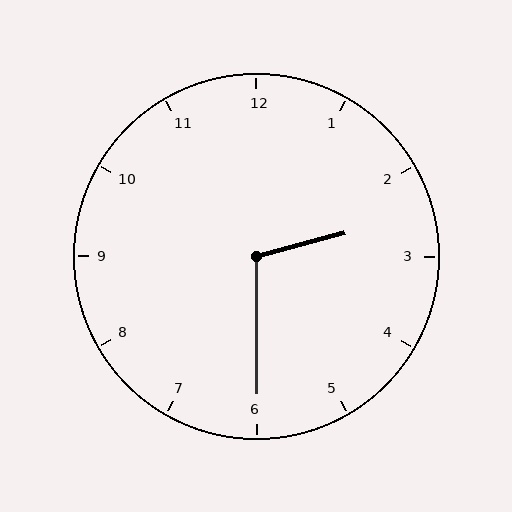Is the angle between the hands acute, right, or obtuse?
It is obtuse.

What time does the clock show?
2:30.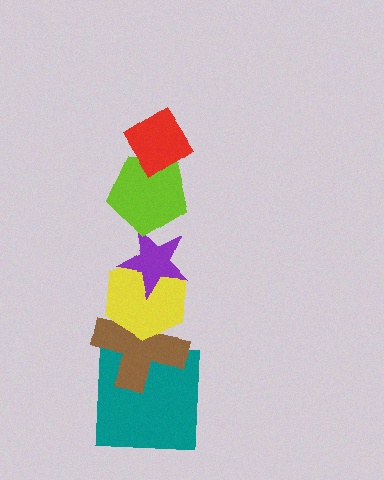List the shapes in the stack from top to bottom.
From top to bottom: the red diamond, the lime pentagon, the purple star, the yellow hexagon, the brown cross, the teal square.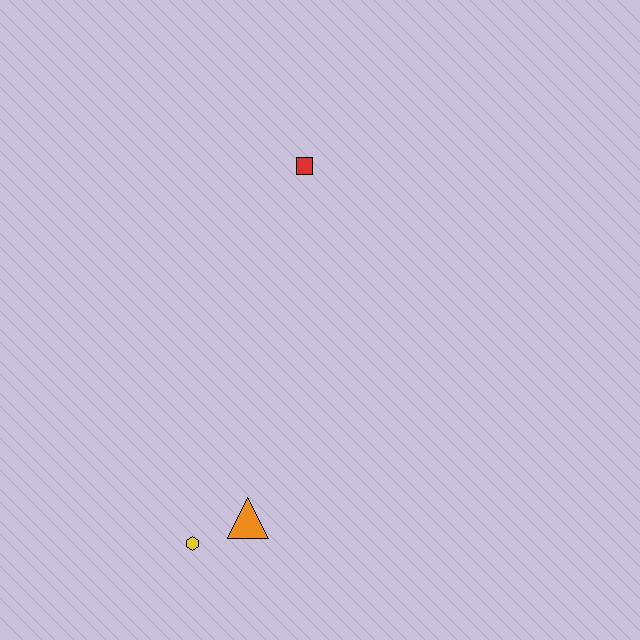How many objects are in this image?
There are 3 objects.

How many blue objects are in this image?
There are no blue objects.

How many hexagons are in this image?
There is 1 hexagon.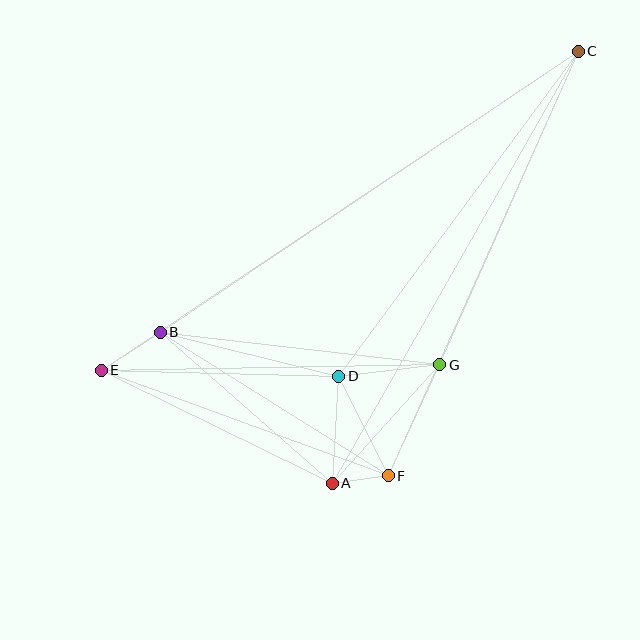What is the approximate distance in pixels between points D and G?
The distance between D and G is approximately 102 pixels.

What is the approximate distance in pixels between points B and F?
The distance between B and F is approximately 269 pixels.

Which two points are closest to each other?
Points A and F are closest to each other.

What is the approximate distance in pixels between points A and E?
The distance between A and E is approximately 257 pixels.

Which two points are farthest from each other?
Points C and E are farthest from each other.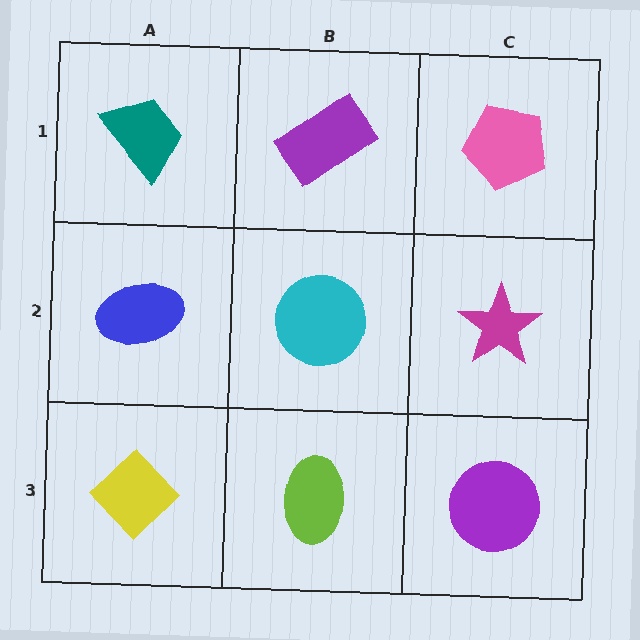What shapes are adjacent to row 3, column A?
A blue ellipse (row 2, column A), a lime ellipse (row 3, column B).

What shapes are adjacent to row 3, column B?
A cyan circle (row 2, column B), a yellow diamond (row 3, column A), a purple circle (row 3, column C).